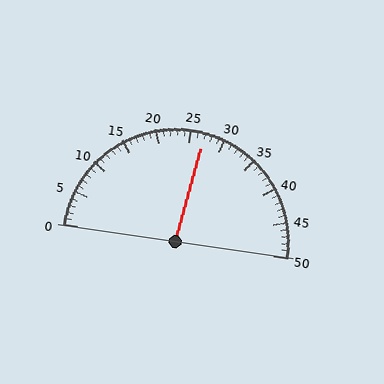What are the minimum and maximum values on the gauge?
The gauge ranges from 0 to 50.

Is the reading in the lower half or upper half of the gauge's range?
The reading is in the upper half of the range (0 to 50).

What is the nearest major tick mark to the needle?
The nearest major tick mark is 25.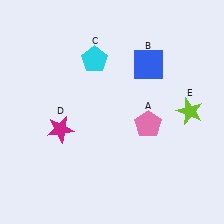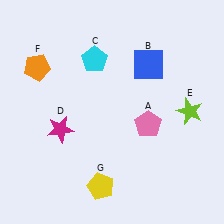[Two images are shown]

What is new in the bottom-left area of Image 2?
A yellow pentagon (G) was added in the bottom-left area of Image 2.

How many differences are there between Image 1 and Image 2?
There are 2 differences between the two images.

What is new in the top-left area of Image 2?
An orange pentagon (F) was added in the top-left area of Image 2.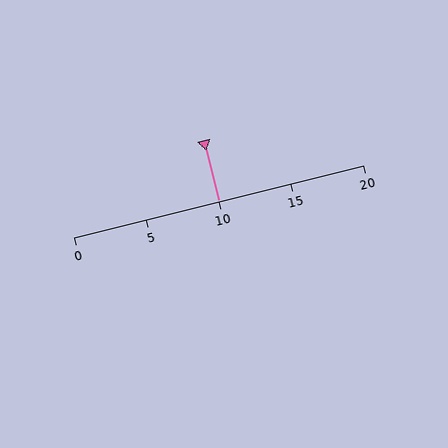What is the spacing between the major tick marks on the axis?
The major ticks are spaced 5 apart.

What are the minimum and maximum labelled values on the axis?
The axis runs from 0 to 20.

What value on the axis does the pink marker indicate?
The marker indicates approximately 10.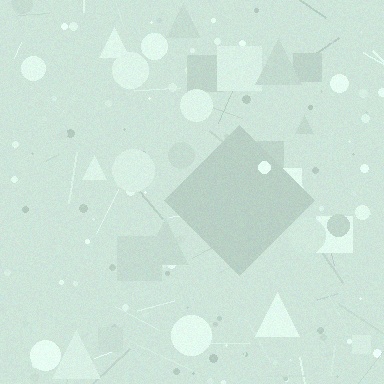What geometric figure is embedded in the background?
A diamond is embedded in the background.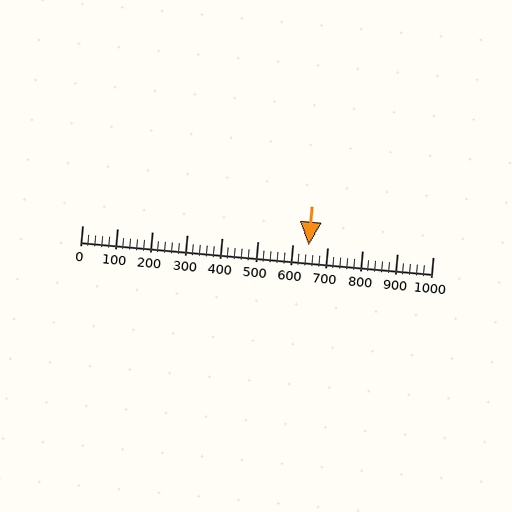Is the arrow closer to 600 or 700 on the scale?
The arrow is closer to 600.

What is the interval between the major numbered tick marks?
The major tick marks are spaced 100 units apart.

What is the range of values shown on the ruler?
The ruler shows values from 0 to 1000.